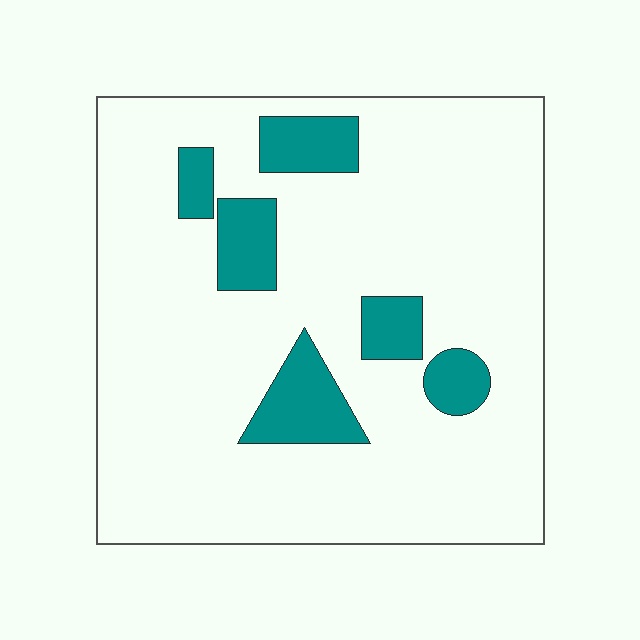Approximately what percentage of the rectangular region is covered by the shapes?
Approximately 15%.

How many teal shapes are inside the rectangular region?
6.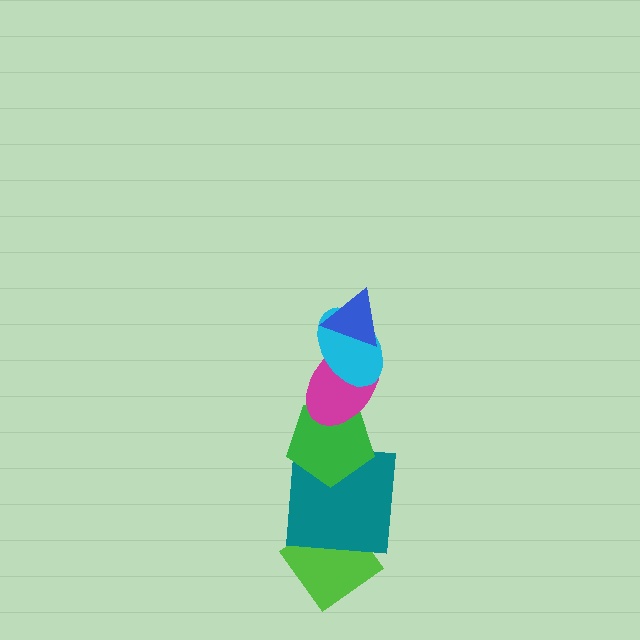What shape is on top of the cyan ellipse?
The blue triangle is on top of the cyan ellipse.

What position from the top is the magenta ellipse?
The magenta ellipse is 3rd from the top.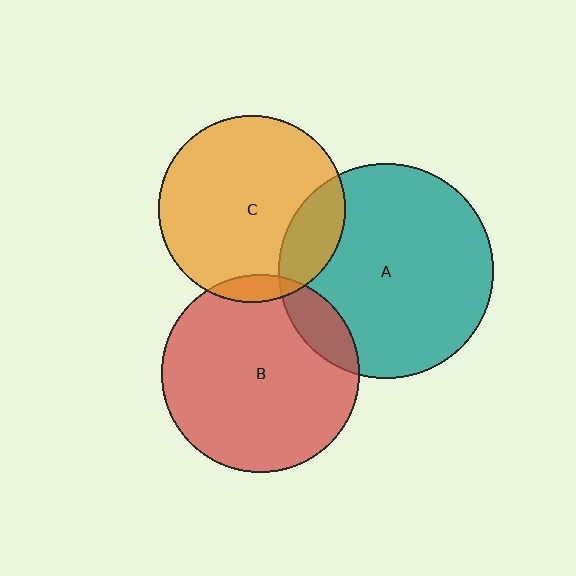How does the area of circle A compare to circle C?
Approximately 1.3 times.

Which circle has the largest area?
Circle A (teal).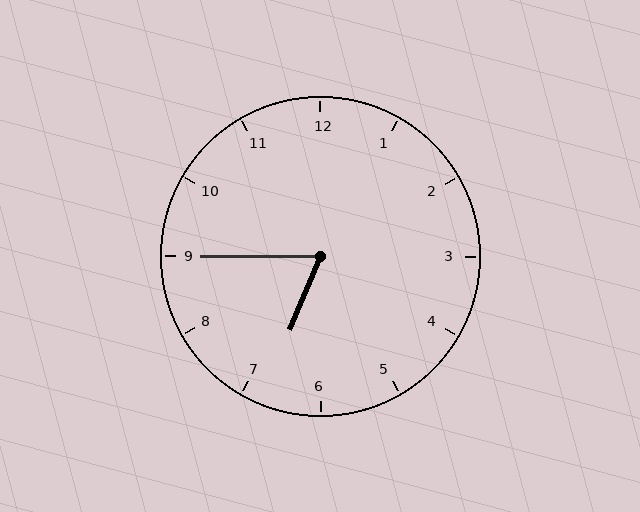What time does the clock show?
6:45.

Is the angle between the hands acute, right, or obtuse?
It is acute.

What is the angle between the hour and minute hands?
Approximately 68 degrees.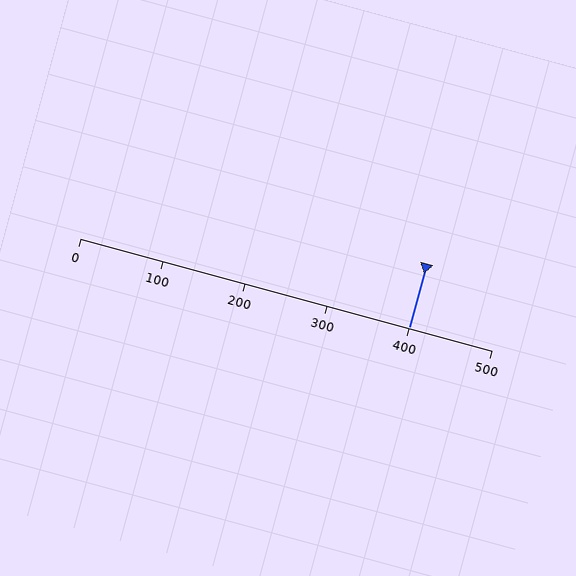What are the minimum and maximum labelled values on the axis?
The axis runs from 0 to 500.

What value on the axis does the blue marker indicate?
The marker indicates approximately 400.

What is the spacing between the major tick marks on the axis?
The major ticks are spaced 100 apart.